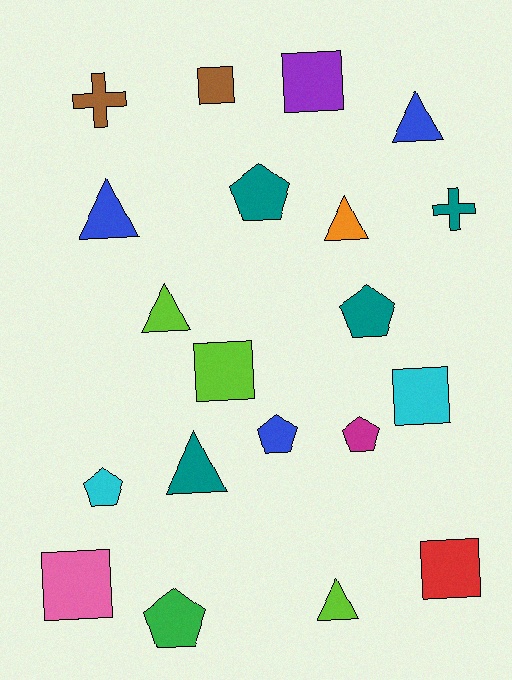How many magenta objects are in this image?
There is 1 magenta object.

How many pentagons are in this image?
There are 6 pentagons.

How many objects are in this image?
There are 20 objects.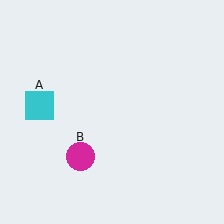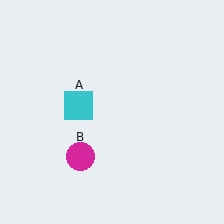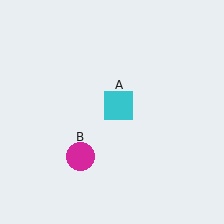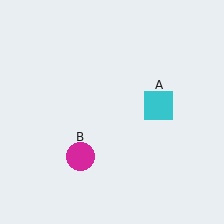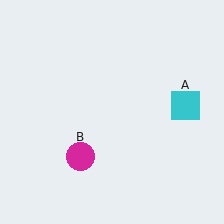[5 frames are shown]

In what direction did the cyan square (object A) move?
The cyan square (object A) moved right.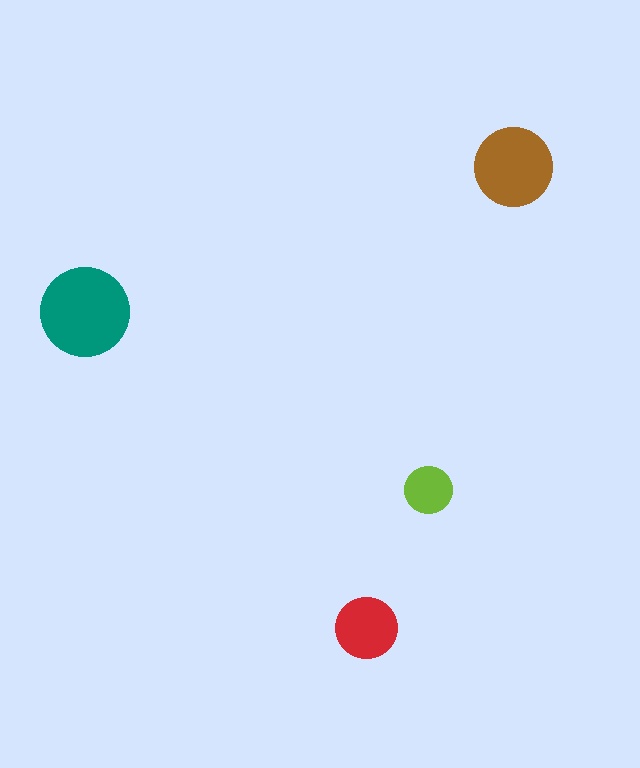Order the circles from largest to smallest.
the teal one, the brown one, the red one, the lime one.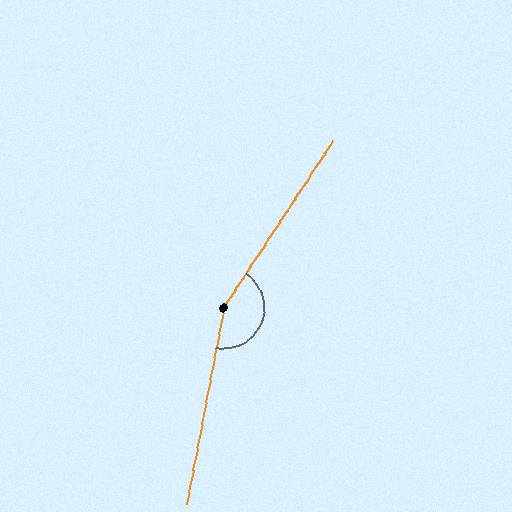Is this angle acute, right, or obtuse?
It is obtuse.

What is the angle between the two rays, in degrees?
Approximately 157 degrees.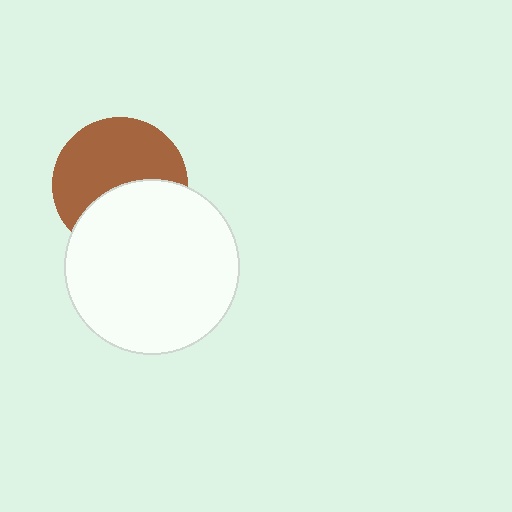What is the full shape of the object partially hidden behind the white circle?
The partially hidden object is a brown circle.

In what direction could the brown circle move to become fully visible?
The brown circle could move up. That would shift it out from behind the white circle entirely.